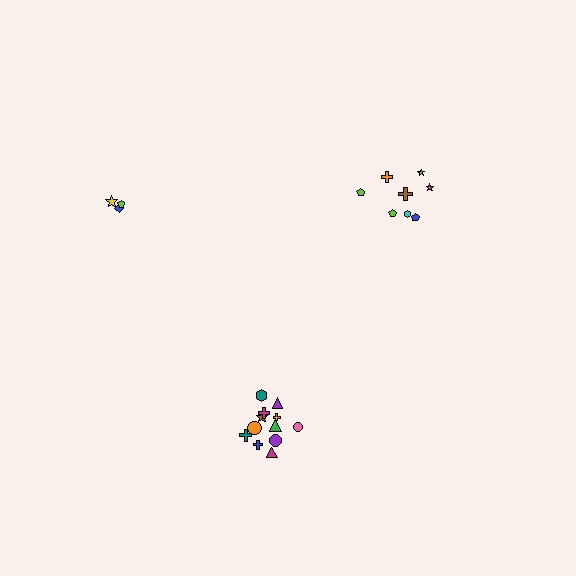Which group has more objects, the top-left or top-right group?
The top-right group.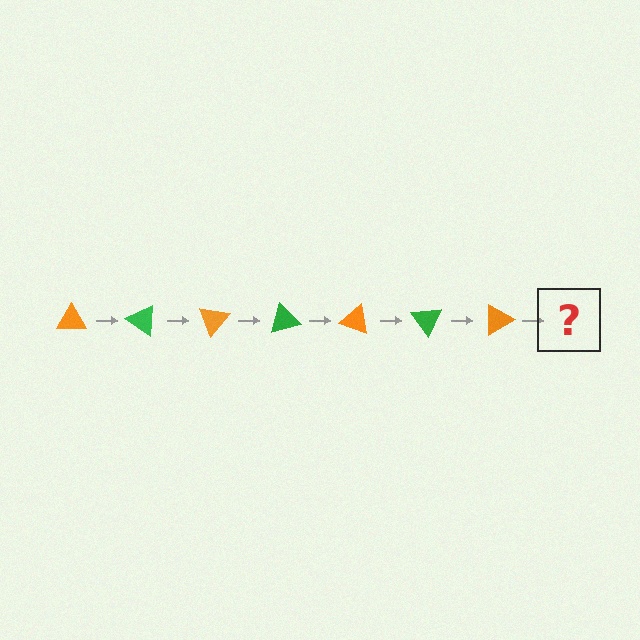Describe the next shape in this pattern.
It should be a green triangle, rotated 245 degrees from the start.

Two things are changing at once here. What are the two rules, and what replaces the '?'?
The two rules are that it rotates 35 degrees each step and the color cycles through orange and green. The '?' should be a green triangle, rotated 245 degrees from the start.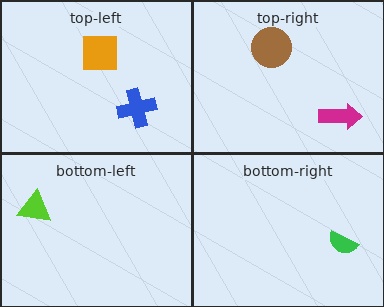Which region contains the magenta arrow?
The top-right region.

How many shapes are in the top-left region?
2.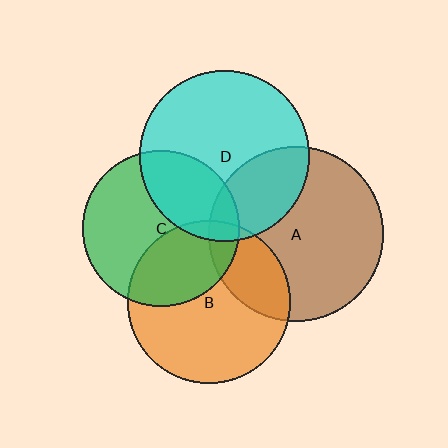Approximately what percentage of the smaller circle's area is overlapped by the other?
Approximately 30%.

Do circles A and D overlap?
Yes.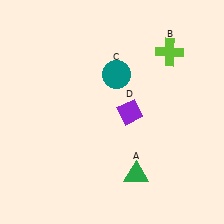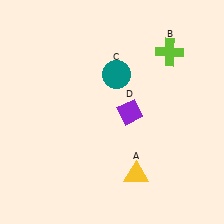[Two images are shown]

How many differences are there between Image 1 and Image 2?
There is 1 difference between the two images.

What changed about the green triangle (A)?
In Image 1, A is green. In Image 2, it changed to yellow.